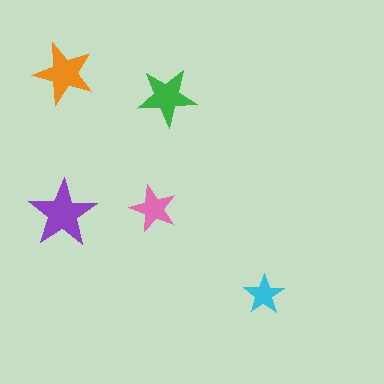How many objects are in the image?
There are 5 objects in the image.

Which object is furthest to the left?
The purple star is leftmost.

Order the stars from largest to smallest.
the purple one, the orange one, the green one, the pink one, the cyan one.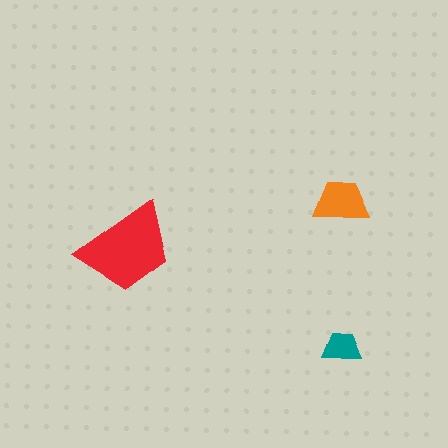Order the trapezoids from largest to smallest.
the red one, the orange one, the teal one.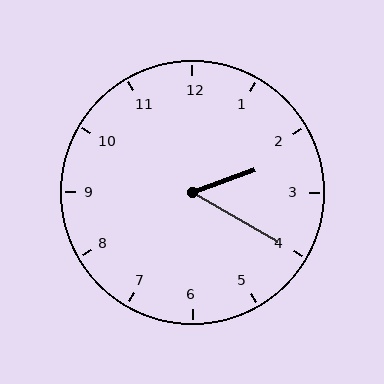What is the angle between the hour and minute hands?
Approximately 50 degrees.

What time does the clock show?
2:20.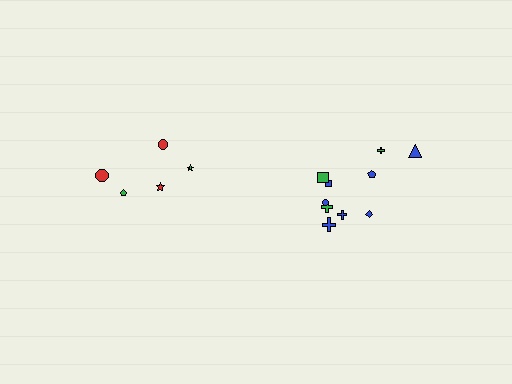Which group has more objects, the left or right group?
The right group.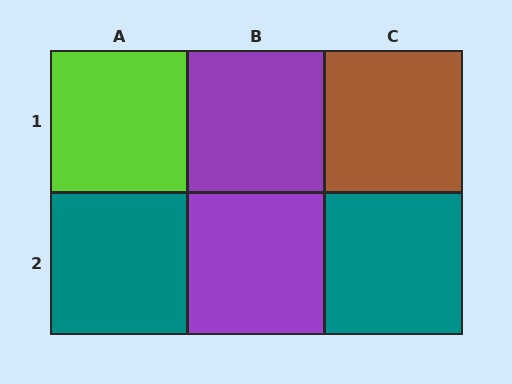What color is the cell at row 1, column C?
Brown.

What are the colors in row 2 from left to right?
Teal, purple, teal.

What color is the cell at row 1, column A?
Lime.